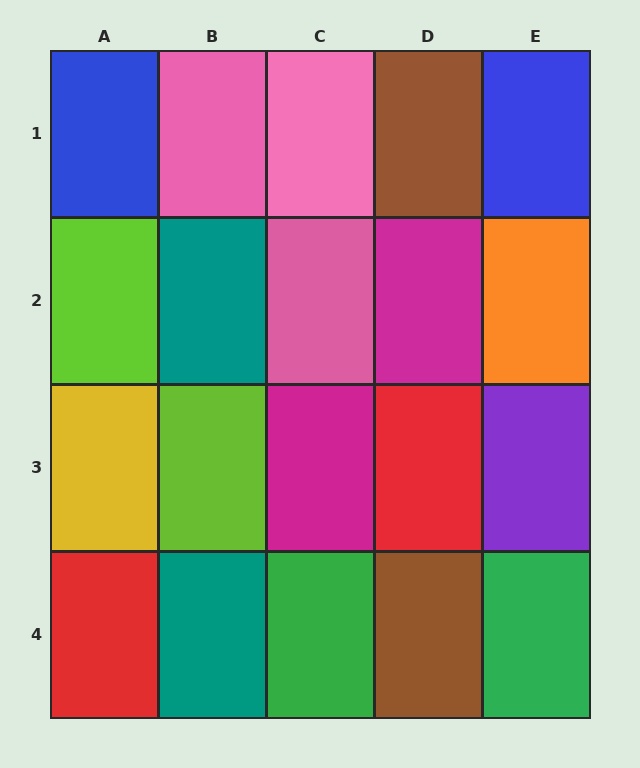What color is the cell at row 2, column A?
Lime.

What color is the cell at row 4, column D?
Brown.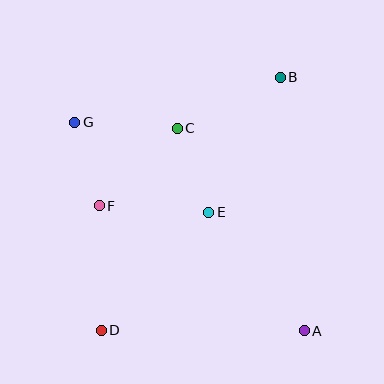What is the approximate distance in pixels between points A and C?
The distance between A and C is approximately 239 pixels.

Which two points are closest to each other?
Points F and G are closest to each other.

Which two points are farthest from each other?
Points A and G are farthest from each other.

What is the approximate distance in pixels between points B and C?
The distance between B and C is approximately 115 pixels.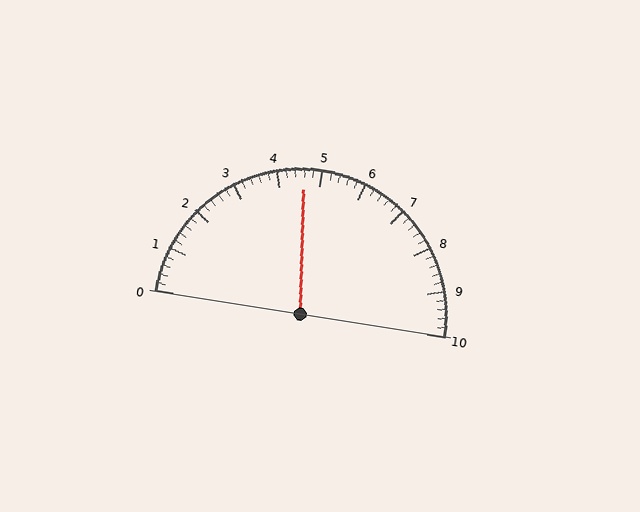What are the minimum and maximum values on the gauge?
The gauge ranges from 0 to 10.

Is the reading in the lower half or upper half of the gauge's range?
The reading is in the lower half of the range (0 to 10).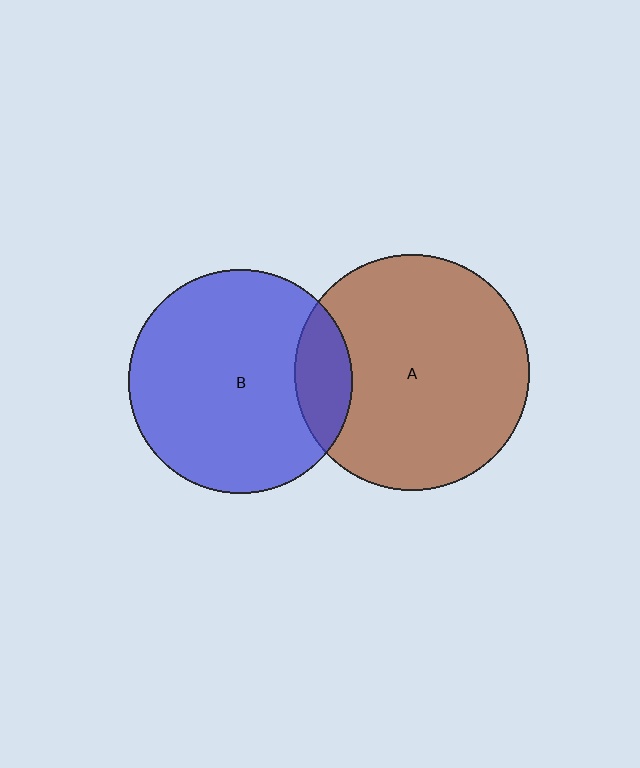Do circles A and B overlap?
Yes.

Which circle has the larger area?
Circle A (brown).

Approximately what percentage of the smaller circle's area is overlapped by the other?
Approximately 15%.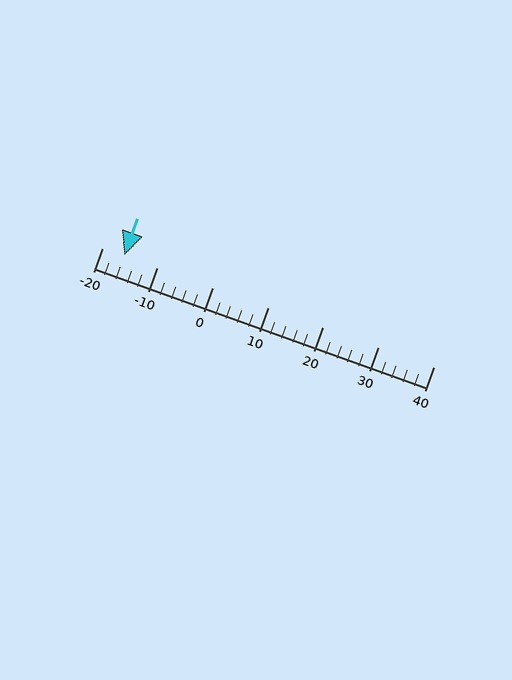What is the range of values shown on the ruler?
The ruler shows values from -20 to 40.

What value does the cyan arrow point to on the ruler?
The cyan arrow points to approximately -16.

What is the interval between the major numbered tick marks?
The major tick marks are spaced 10 units apart.